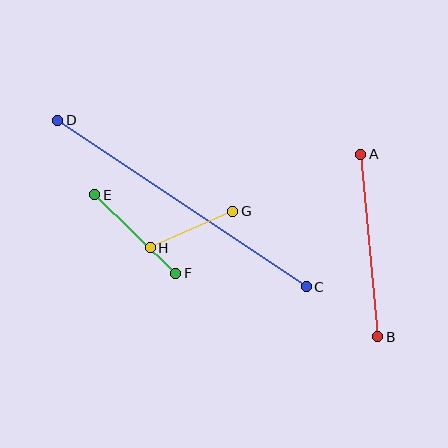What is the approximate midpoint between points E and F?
The midpoint is at approximately (135, 234) pixels.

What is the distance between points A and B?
The distance is approximately 183 pixels.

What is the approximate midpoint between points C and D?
The midpoint is at approximately (182, 204) pixels.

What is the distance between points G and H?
The distance is approximately 91 pixels.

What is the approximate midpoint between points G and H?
The midpoint is at approximately (192, 230) pixels.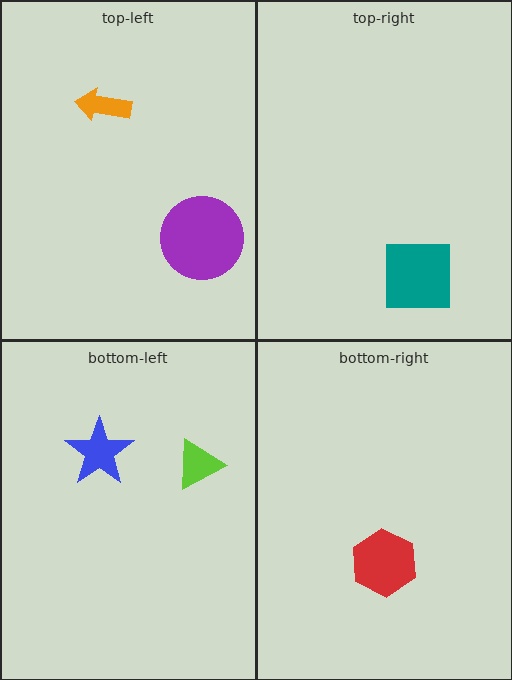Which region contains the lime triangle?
The bottom-left region.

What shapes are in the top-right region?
The teal square.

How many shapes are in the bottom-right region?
1.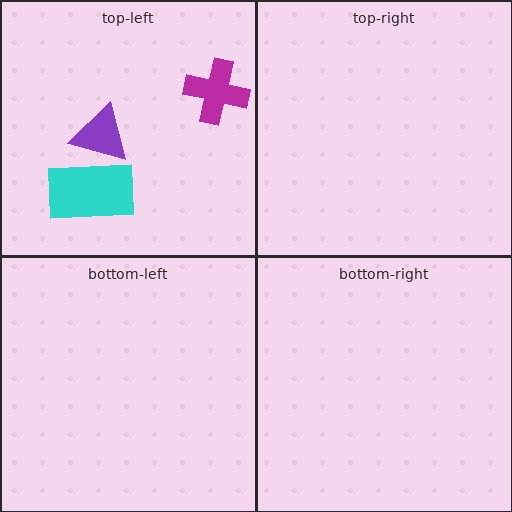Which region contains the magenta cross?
The top-left region.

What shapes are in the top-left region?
The cyan rectangle, the magenta cross, the purple triangle.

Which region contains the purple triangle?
The top-left region.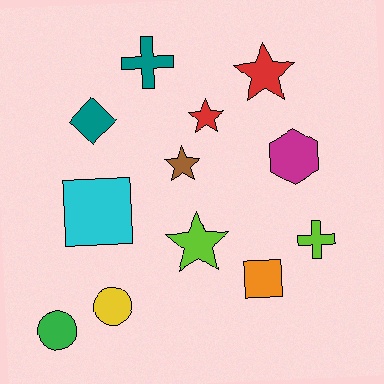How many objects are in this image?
There are 12 objects.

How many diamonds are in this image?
There is 1 diamond.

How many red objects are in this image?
There are 2 red objects.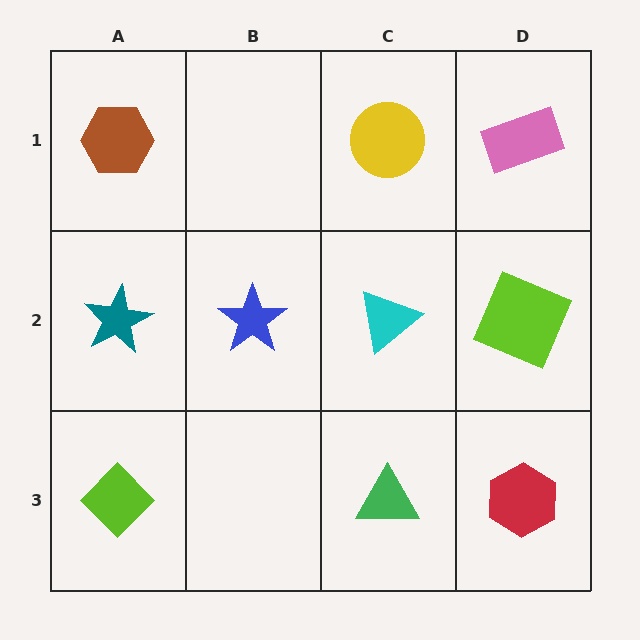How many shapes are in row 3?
3 shapes.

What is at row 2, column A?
A teal star.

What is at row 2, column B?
A blue star.